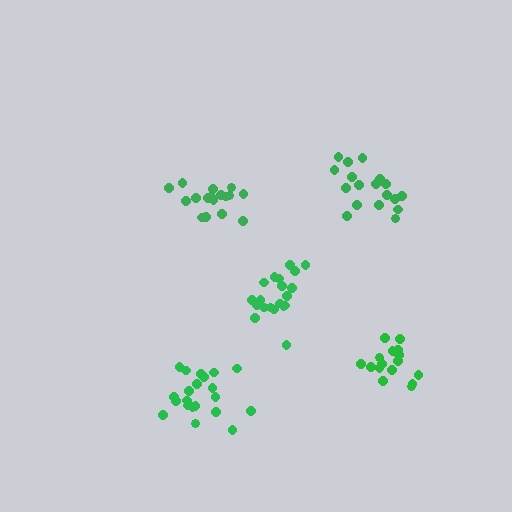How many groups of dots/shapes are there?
There are 5 groups.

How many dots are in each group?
Group 1: 18 dots, Group 2: 18 dots, Group 3: 21 dots, Group 4: 16 dots, Group 5: 20 dots (93 total).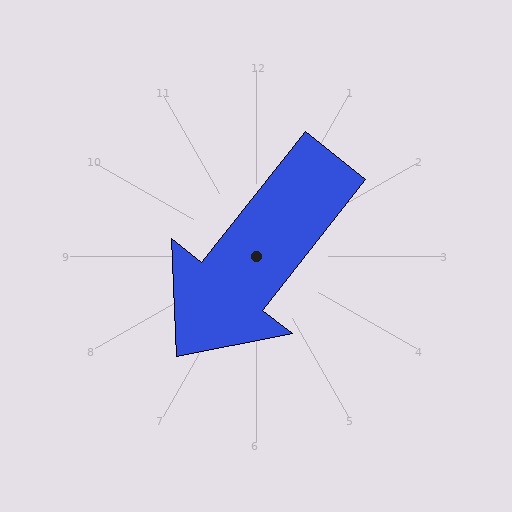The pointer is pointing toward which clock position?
Roughly 7 o'clock.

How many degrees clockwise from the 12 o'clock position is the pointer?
Approximately 218 degrees.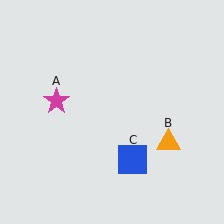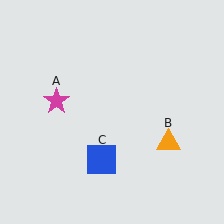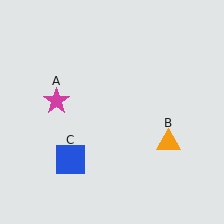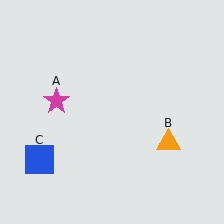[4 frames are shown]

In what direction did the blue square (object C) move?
The blue square (object C) moved left.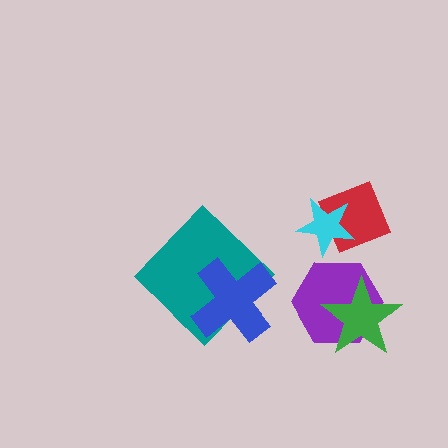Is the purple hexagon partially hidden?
Yes, it is partially covered by another shape.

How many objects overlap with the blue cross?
1 object overlaps with the blue cross.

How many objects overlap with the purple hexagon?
1 object overlaps with the purple hexagon.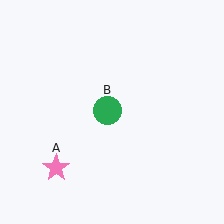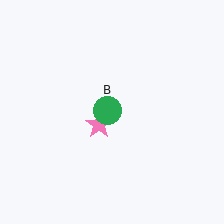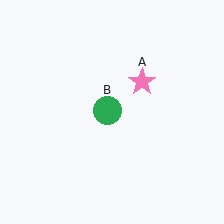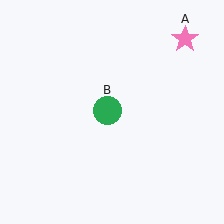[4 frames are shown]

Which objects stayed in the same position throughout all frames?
Green circle (object B) remained stationary.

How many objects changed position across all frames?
1 object changed position: pink star (object A).